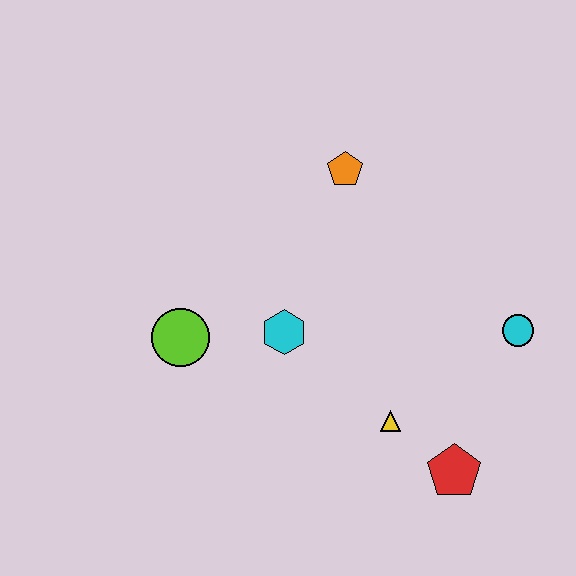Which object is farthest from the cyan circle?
The lime circle is farthest from the cyan circle.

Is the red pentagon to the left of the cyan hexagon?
No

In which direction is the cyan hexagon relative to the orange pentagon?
The cyan hexagon is below the orange pentagon.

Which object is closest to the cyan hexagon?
The lime circle is closest to the cyan hexagon.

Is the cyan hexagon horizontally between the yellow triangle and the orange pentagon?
No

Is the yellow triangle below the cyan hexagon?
Yes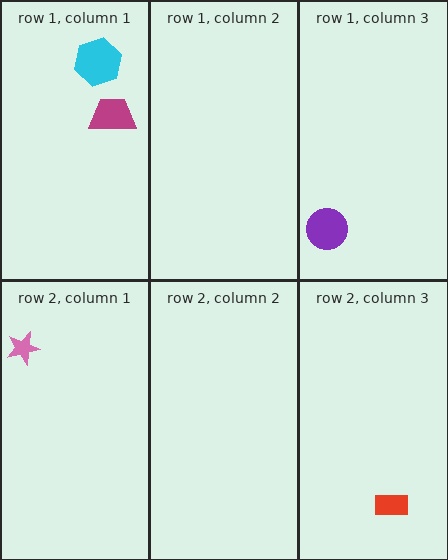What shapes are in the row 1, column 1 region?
The cyan hexagon, the magenta trapezoid.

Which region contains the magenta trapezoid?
The row 1, column 1 region.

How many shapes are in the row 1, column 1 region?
2.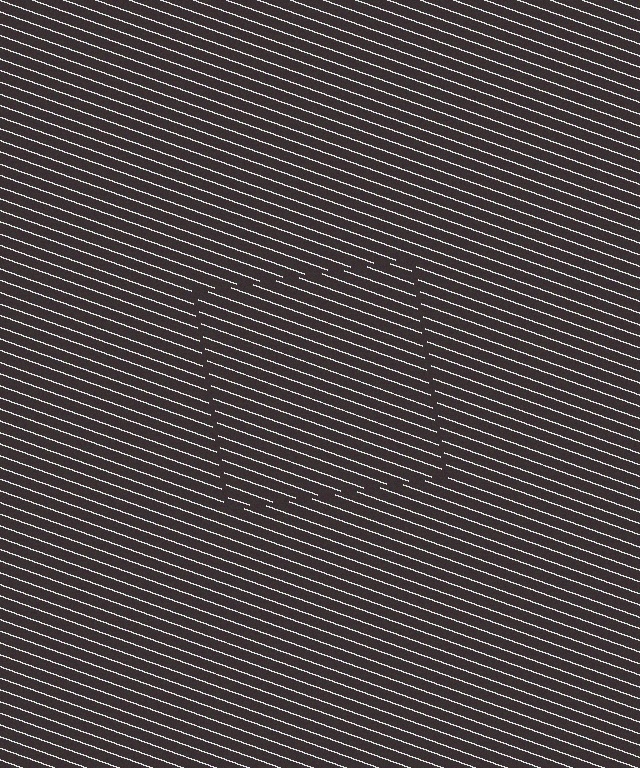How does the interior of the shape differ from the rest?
The interior of the shape contains the same grating, shifted by half a period — the contour is defined by the phase discontinuity where line-ends from the inner and outer gratings abut.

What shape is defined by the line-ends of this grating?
An illusory square. The interior of the shape contains the same grating, shifted by half a period — the contour is defined by the phase discontinuity where line-ends from the inner and outer gratings abut.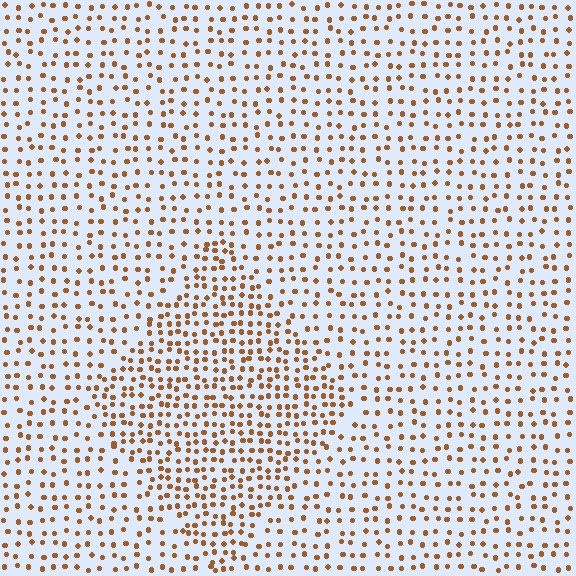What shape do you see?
I see a diamond.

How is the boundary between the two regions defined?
The boundary is defined by a change in element density (approximately 1.7x ratio). All elements are the same color, size, and shape.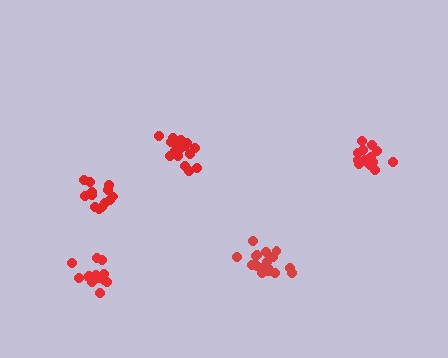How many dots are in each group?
Group 1: 19 dots, Group 2: 19 dots, Group 3: 15 dots, Group 4: 13 dots, Group 5: 13 dots (79 total).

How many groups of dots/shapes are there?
There are 5 groups.